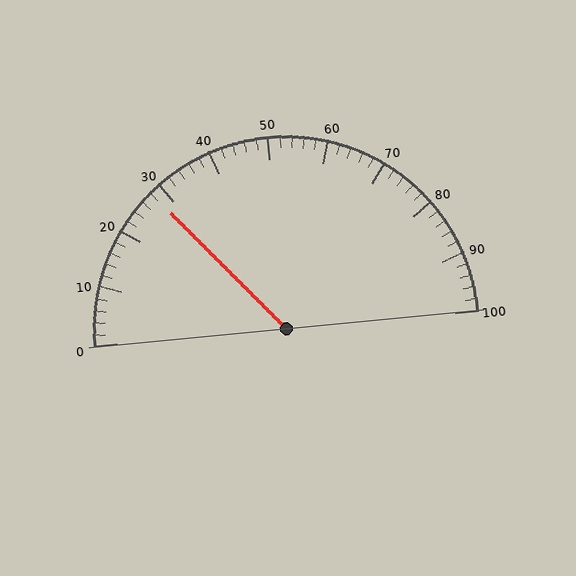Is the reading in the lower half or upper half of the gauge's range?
The reading is in the lower half of the range (0 to 100).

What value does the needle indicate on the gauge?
The needle indicates approximately 28.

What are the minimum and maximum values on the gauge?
The gauge ranges from 0 to 100.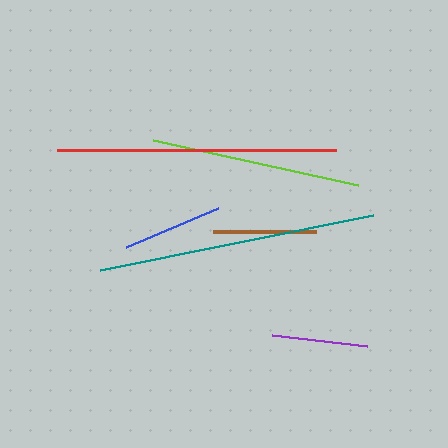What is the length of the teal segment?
The teal segment is approximately 278 pixels long.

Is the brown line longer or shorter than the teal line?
The teal line is longer than the brown line.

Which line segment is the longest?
The red line is the longest at approximately 279 pixels.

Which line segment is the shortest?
The purple line is the shortest at approximately 96 pixels.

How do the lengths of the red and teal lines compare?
The red and teal lines are approximately the same length.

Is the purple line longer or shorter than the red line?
The red line is longer than the purple line.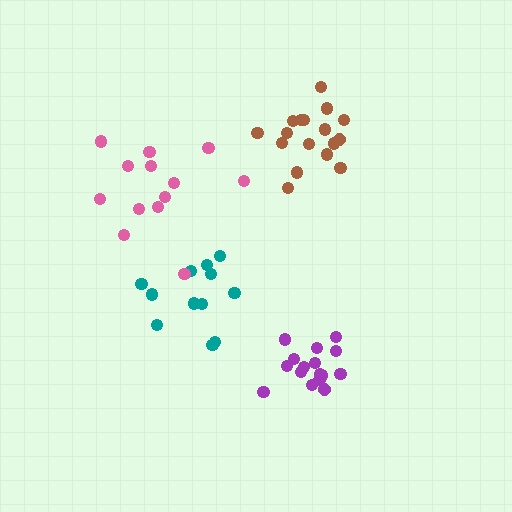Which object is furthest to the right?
The purple cluster is rightmost.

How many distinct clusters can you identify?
There are 4 distinct clusters.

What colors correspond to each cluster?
The clusters are colored: brown, teal, pink, purple.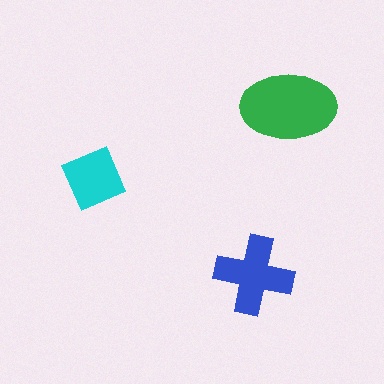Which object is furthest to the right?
The green ellipse is rightmost.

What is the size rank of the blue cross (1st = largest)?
2nd.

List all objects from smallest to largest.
The cyan diamond, the blue cross, the green ellipse.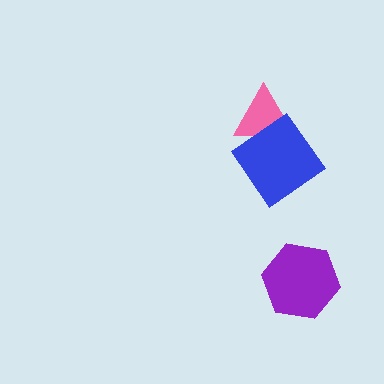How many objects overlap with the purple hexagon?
0 objects overlap with the purple hexagon.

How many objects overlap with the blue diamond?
1 object overlaps with the blue diamond.